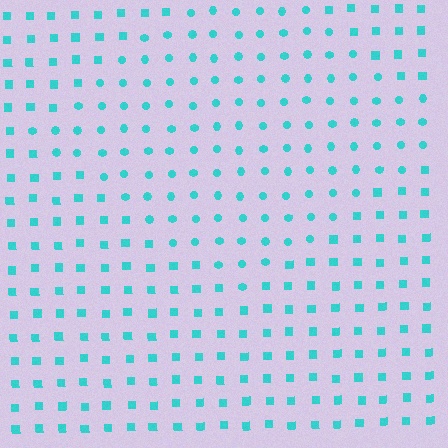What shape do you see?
I see a diamond.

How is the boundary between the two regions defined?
The boundary is defined by a change in element shape: circles inside vs. squares outside. All elements share the same color and spacing.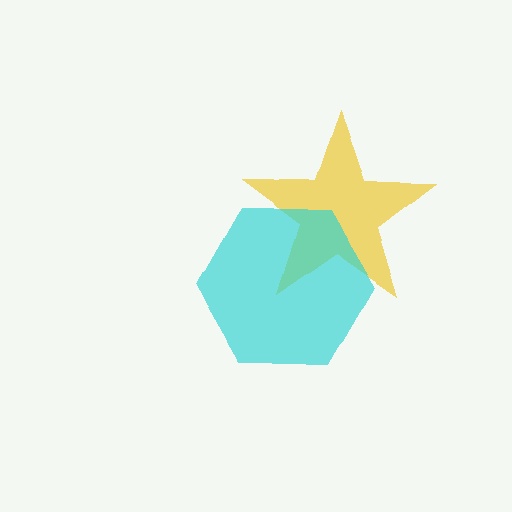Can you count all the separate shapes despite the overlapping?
Yes, there are 2 separate shapes.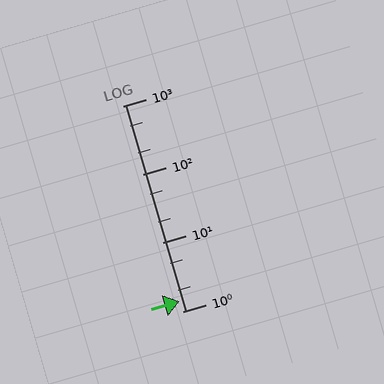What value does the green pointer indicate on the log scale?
The pointer indicates approximately 1.4.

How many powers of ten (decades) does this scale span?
The scale spans 3 decades, from 1 to 1000.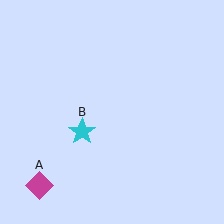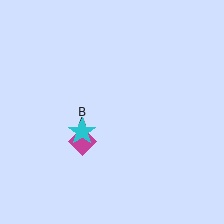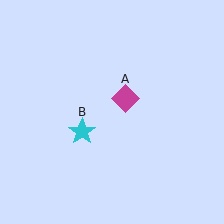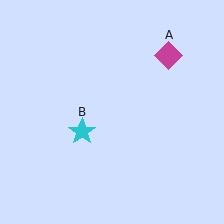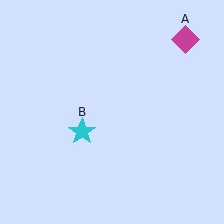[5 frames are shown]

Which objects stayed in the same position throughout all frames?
Cyan star (object B) remained stationary.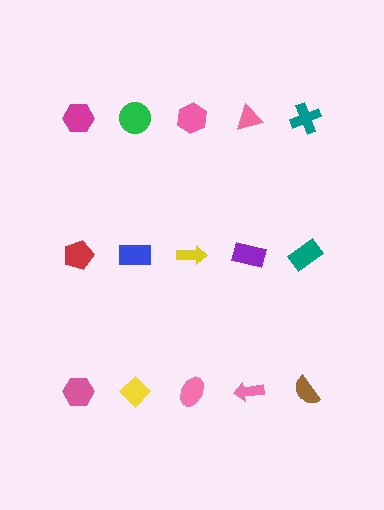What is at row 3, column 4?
A pink arrow.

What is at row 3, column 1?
A pink hexagon.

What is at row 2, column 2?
A blue rectangle.